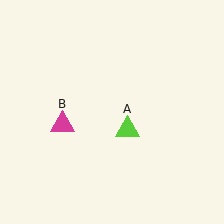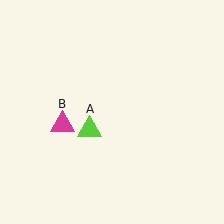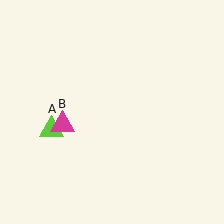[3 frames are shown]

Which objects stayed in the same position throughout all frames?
Magenta triangle (object B) remained stationary.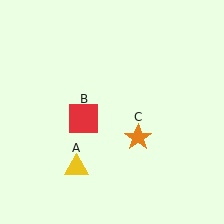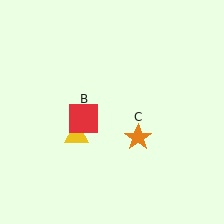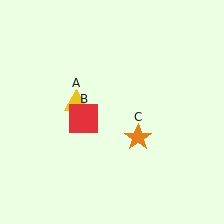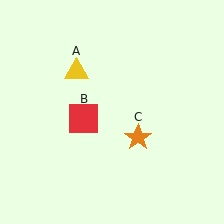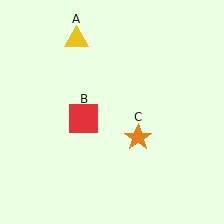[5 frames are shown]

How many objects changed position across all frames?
1 object changed position: yellow triangle (object A).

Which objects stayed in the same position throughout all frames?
Red square (object B) and orange star (object C) remained stationary.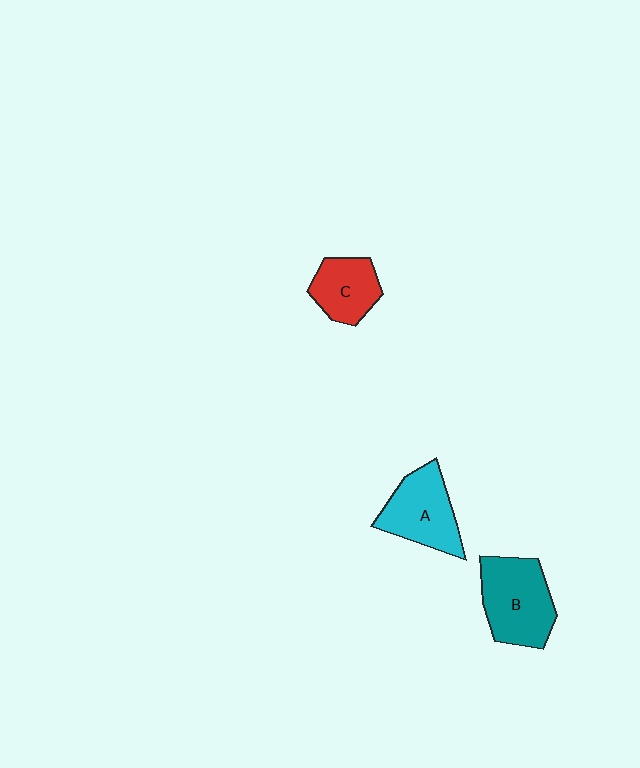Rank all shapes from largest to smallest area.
From largest to smallest: B (teal), A (cyan), C (red).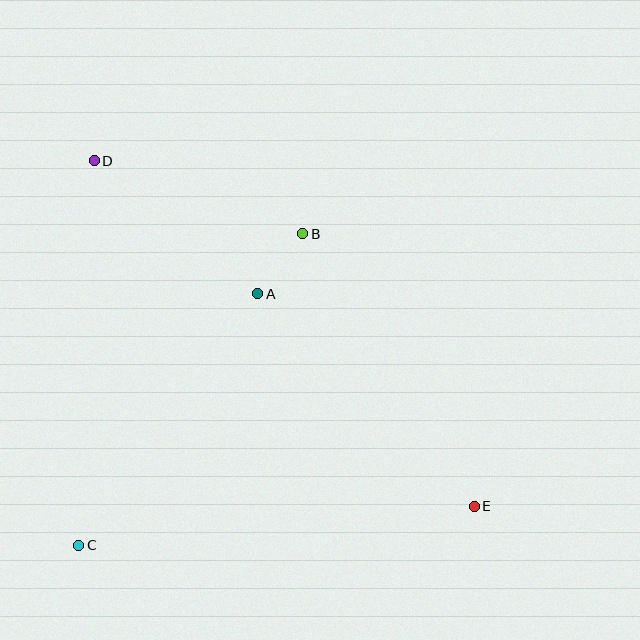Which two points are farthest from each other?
Points D and E are farthest from each other.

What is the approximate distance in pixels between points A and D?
The distance between A and D is approximately 211 pixels.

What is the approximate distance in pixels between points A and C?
The distance between A and C is approximately 309 pixels.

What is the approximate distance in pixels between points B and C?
The distance between B and C is approximately 384 pixels.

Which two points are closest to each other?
Points A and B are closest to each other.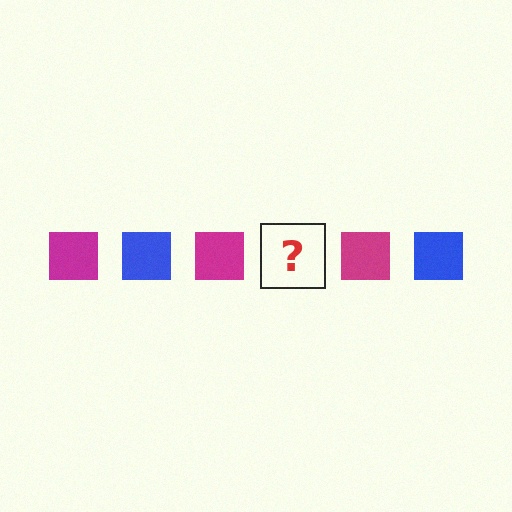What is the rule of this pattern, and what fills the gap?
The rule is that the pattern cycles through magenta, blue squares. The gap should be filled with a blue square.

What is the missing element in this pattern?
The missing element is a blue square.